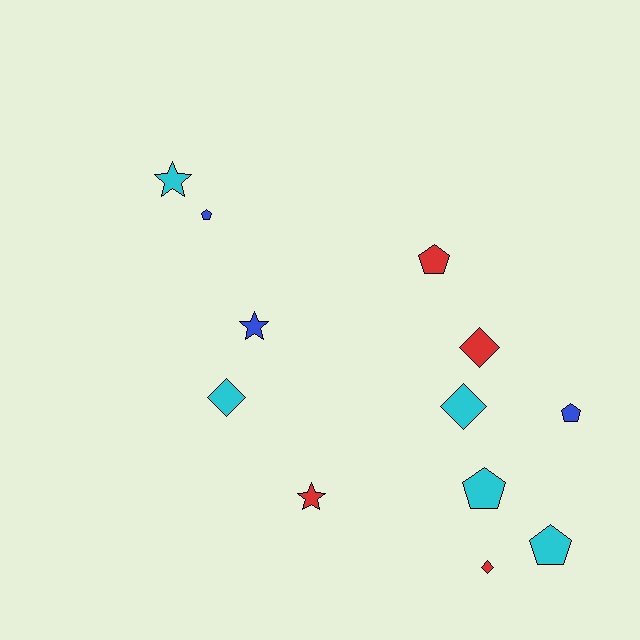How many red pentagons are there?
There is 1 red pentagon.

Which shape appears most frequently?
Pentagon, with 5 objects.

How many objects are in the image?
There are 12 objects.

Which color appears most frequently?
Cyan, with 5 objects.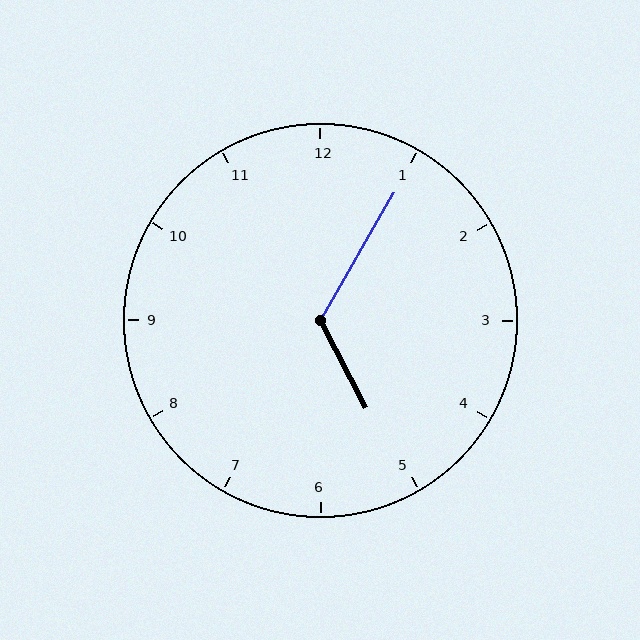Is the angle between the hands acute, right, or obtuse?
It is obtuse.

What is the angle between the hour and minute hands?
Approximately 122 degrees.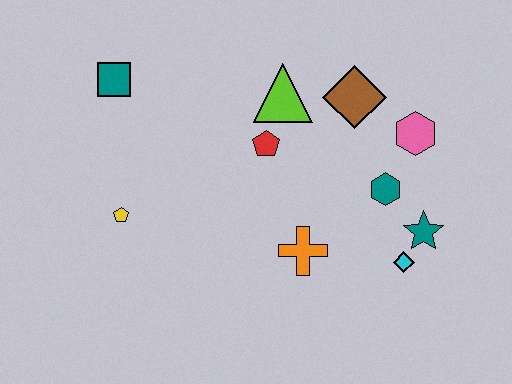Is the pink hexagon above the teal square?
No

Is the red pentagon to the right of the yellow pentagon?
Yes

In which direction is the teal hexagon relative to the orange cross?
The teal hexagon is to the right of the orange cross.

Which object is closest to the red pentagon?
The lime triangle is closest to the red pentagon.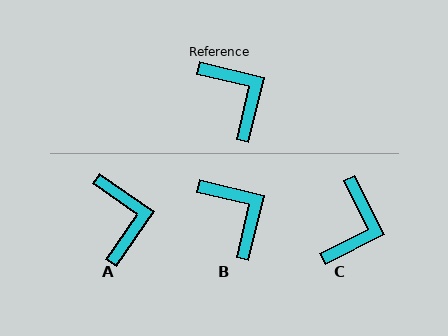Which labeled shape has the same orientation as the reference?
B.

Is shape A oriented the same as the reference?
No, it is off by about 22 degrees.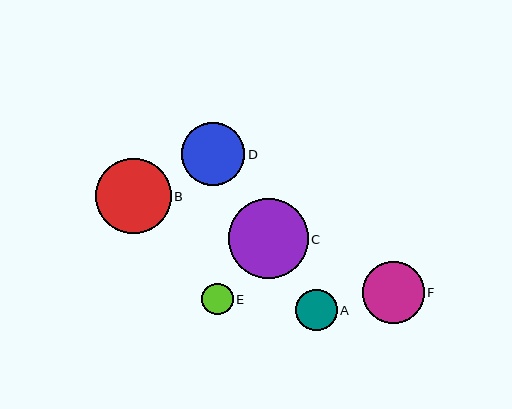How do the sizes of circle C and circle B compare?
Circle C and circle B are approximately the same size.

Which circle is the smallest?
Circle E is the smallest with a size of approximately 31 pixels.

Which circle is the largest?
Circle C is the largest with a size of approximately 80 pixels.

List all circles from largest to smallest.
From largest to smallest: C, B, D, F, A, E.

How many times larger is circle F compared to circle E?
Circle F is approximately 2.0 times the size of circle E.